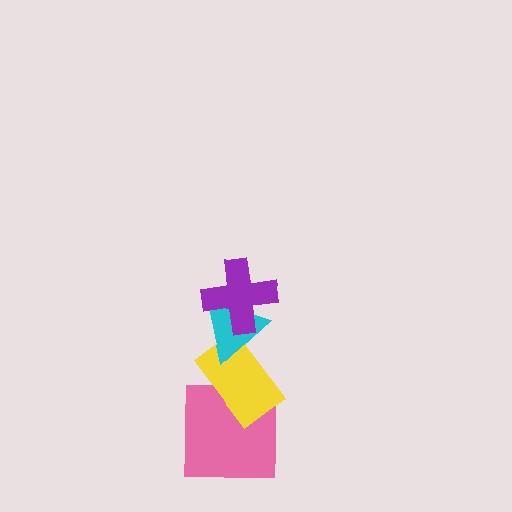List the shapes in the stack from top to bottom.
From top to bottom: the purple cross, the cyan triangle, the yellow rectangle, the pink square.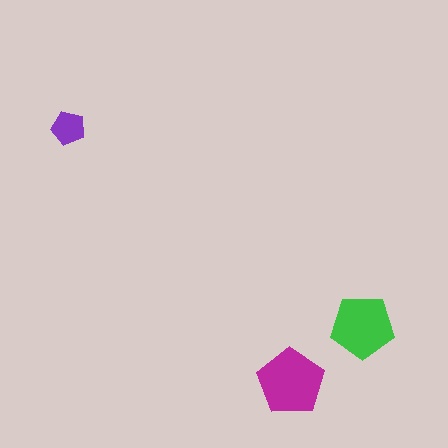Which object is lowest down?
The magenta pentagon is bottommost.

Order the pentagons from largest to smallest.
the magenta one, the green one, the purple one.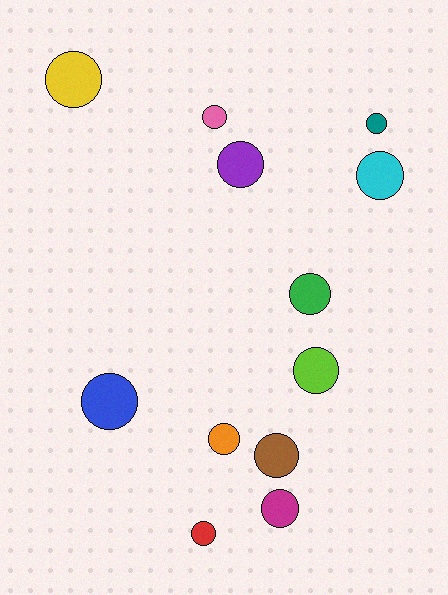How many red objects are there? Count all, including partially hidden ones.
There is 1 red object.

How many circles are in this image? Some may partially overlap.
There are 12 circles.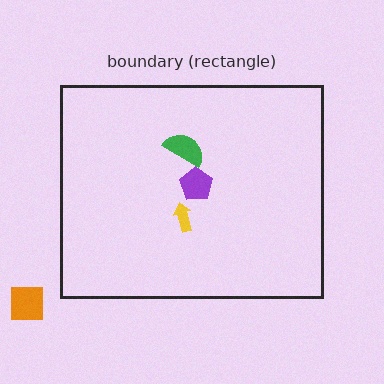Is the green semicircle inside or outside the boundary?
Inside.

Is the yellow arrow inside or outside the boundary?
Inside.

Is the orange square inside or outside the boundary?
Outside.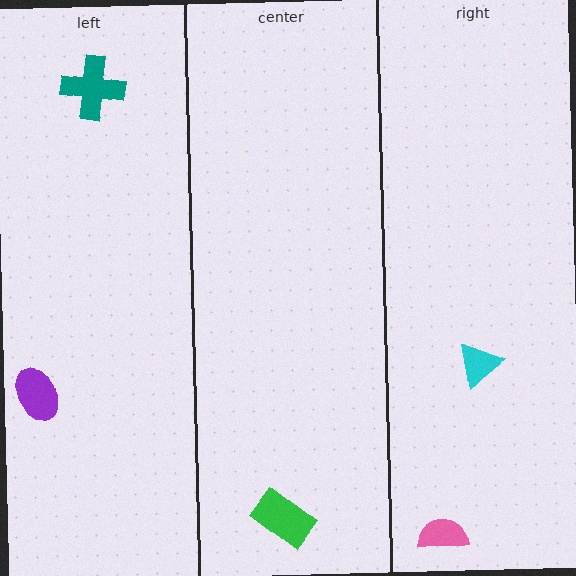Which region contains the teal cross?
The left region.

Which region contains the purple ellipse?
The left region.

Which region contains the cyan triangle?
The right region.